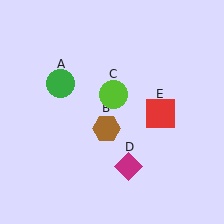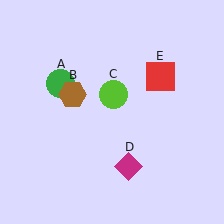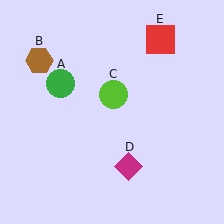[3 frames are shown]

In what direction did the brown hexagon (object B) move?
The brown hexagon (object B) moved up and to the left.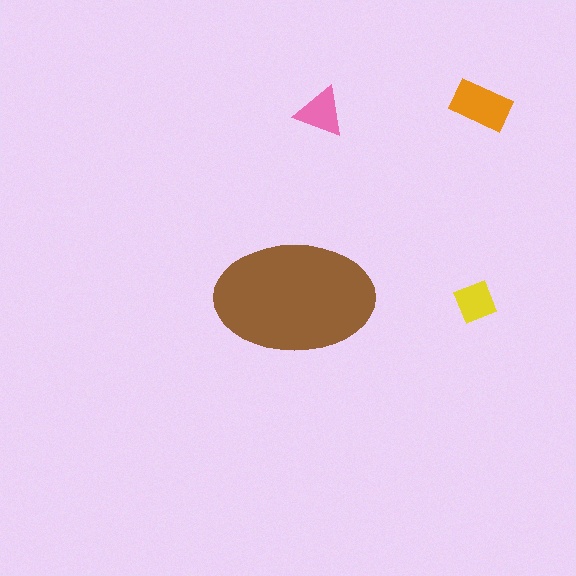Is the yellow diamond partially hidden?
No, the yellow diamond is fully visible.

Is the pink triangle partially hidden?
No, the pink triangle is fully visible.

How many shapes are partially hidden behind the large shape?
0 shapes are partially hidden.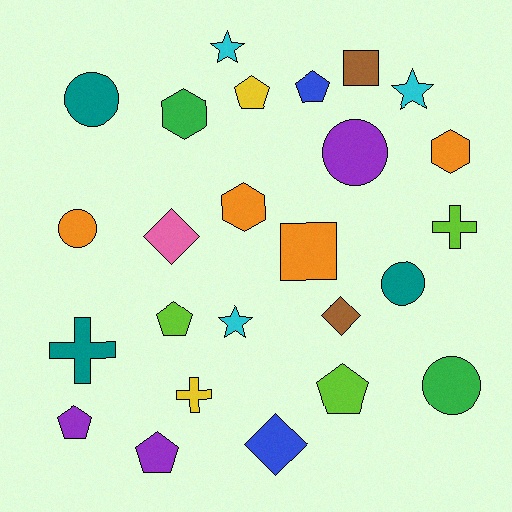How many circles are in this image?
There are 5 circles.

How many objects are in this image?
There are 25 objects.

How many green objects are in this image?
There are 2 green objects.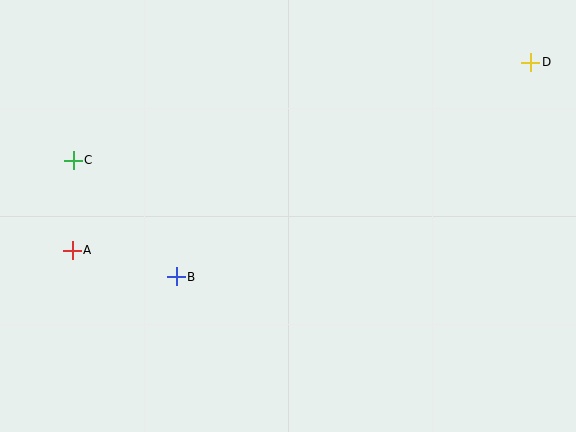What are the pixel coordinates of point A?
Point A is at (72, 250).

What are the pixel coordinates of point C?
Point C is at (73, 160).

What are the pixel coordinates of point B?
Point B is at (176, 277).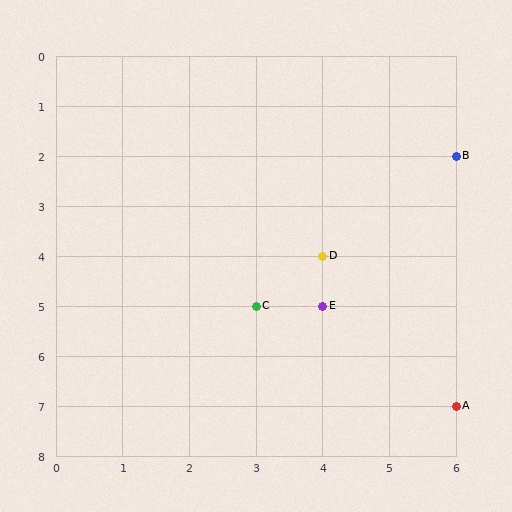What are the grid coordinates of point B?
Point B is at grid coordinates (6, 2).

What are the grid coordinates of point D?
Point D is at grid coordinates (4, 4).